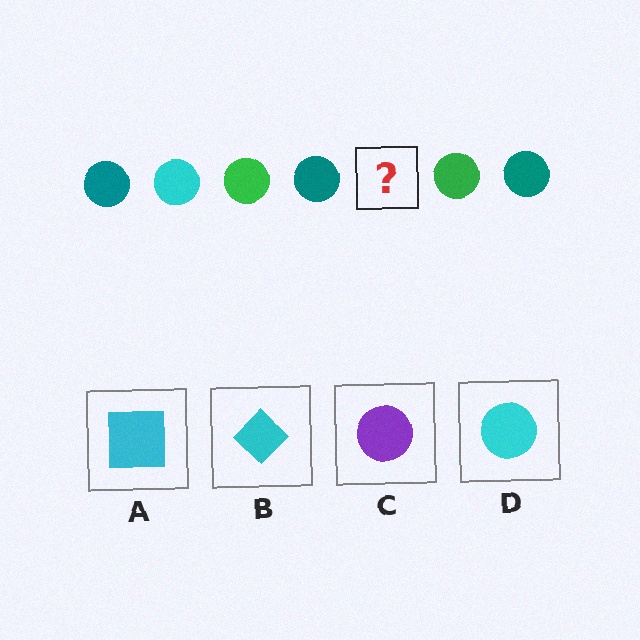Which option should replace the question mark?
Option D.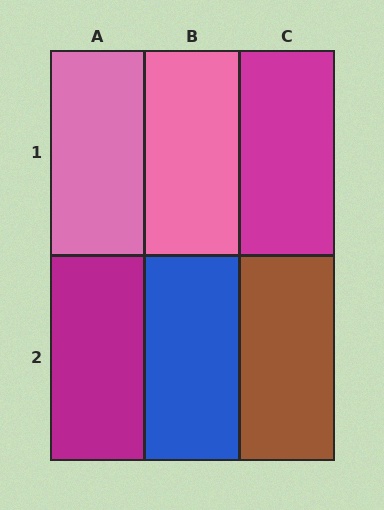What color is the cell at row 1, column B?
Pink.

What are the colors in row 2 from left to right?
Magenta, blue, brown.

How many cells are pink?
2 cells are pink.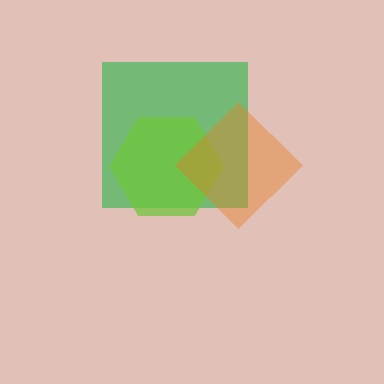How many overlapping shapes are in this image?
There are 3 overlapping shapes in the image.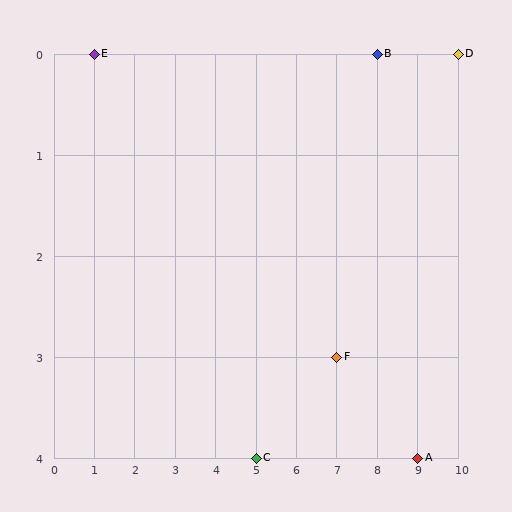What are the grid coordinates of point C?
Point C is at grid coordinates (5, 4).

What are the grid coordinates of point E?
Point E is at grid coordinates (1, 0).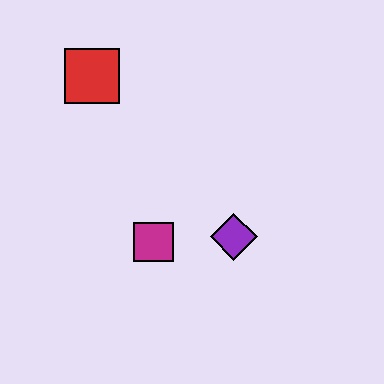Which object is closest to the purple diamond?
The magenta square is closest to the purple diamond.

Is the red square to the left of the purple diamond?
Yes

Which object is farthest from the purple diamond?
The red square is farthest from the purple diamond.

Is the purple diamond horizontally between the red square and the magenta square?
No